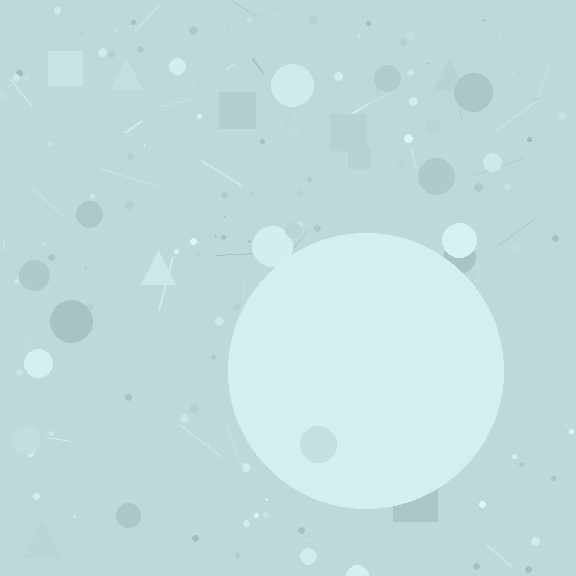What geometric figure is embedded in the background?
A circle is embedded in the background.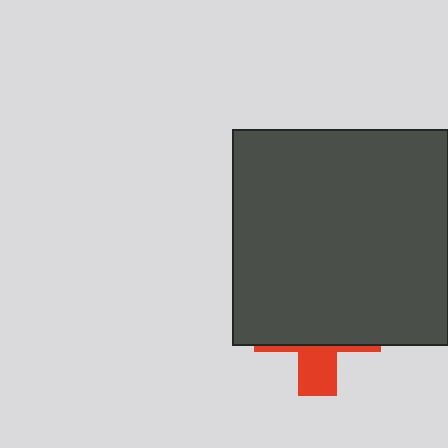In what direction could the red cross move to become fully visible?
The red cross could move down. That would shift it out from behind the dark gray square entirely.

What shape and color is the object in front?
The object in front is a dark gray square.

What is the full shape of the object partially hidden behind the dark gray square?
The partially hidden object is a red cross.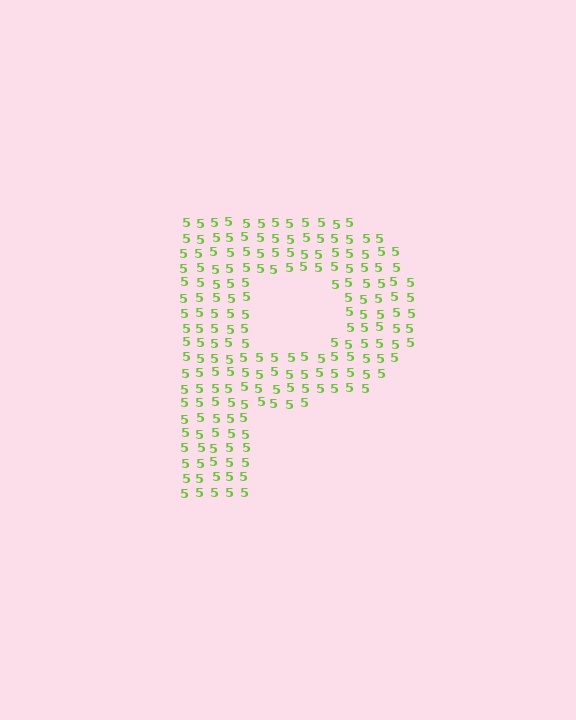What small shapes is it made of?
It is made of small digit 5's.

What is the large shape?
The large shape is the letter P.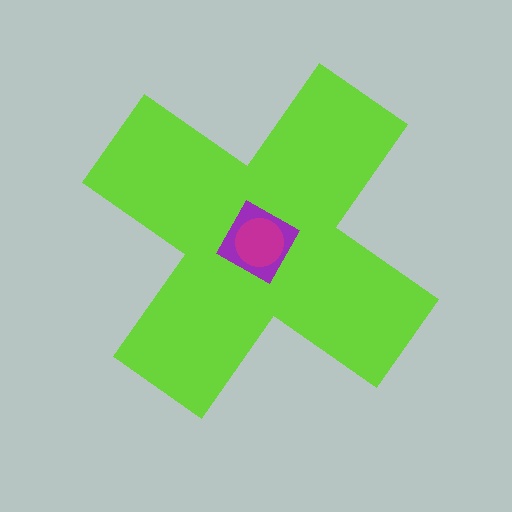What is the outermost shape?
The lime cross.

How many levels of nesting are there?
3.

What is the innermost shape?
The magenta circle.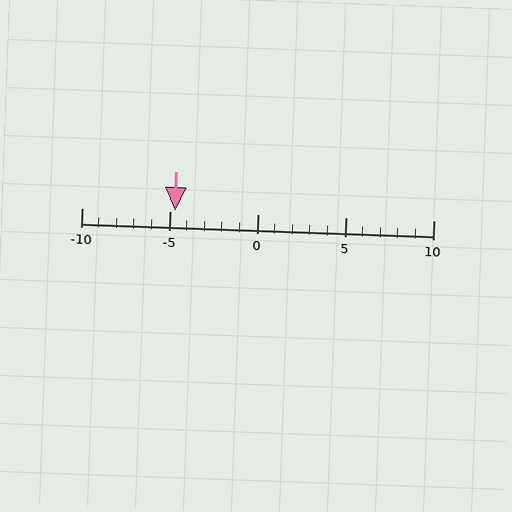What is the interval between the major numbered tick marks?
The major tick marks are spaced 5 units apart.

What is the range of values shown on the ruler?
The ruler shows values from -10 to 10.